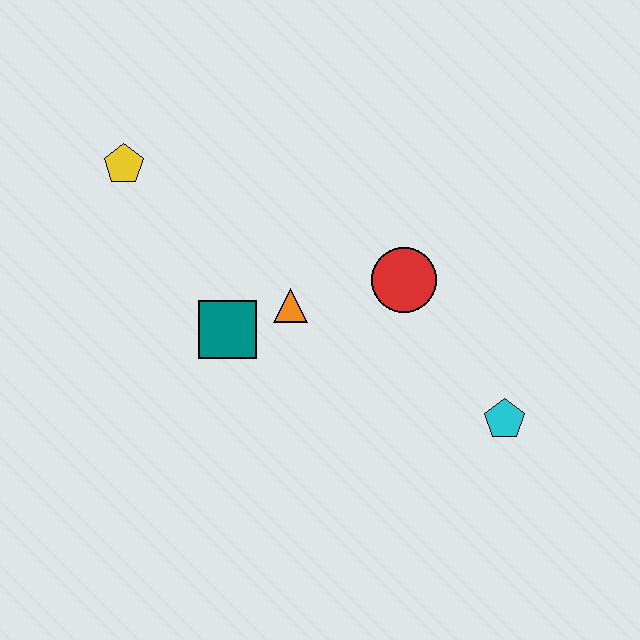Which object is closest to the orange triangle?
The teal square is closest to the orange triangle.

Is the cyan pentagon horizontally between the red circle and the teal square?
No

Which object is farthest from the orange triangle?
The cyan pentagon is farthest from the orange triangle.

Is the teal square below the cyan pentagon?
No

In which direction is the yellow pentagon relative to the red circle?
The yellow pentagon is to the left of the red circle.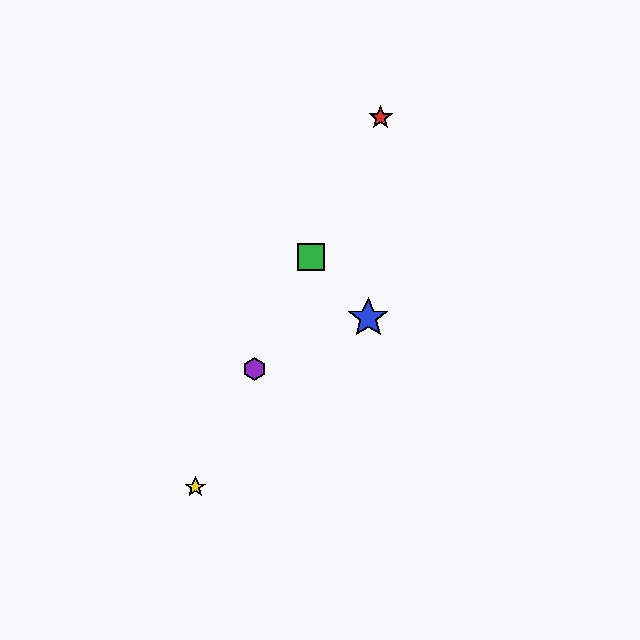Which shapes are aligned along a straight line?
The red star, the green square, the yellow star, the purple hexagon are aligned along a straight line.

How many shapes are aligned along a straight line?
4 shapes (the red star, the green square, the yellow star, the purple hexagon) are aligned along a straight line.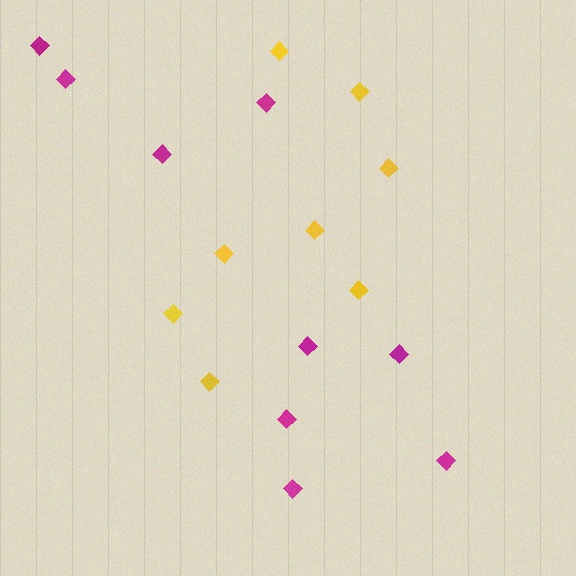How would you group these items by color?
There are 2 groups: one group of magenta diamonds (9) and one group of yellow diamonds (8).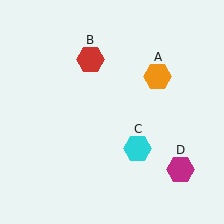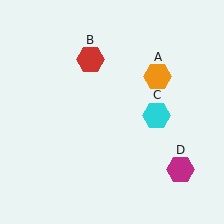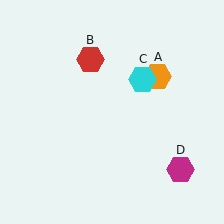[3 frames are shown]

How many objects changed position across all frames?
1 object changed position: cyan hexagon (object C).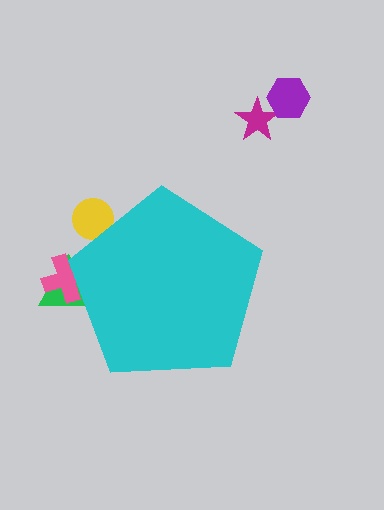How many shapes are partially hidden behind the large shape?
3 shapes are partially hidden.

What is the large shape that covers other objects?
A cyan pentagon.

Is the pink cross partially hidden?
Yes, the pink cross is partially hidden behind the cyan pentagon.